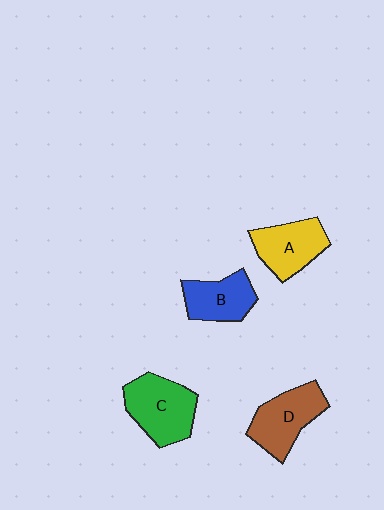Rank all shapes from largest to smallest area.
From largest to smallest: C (green), D (brown), A (yellow), B (blue).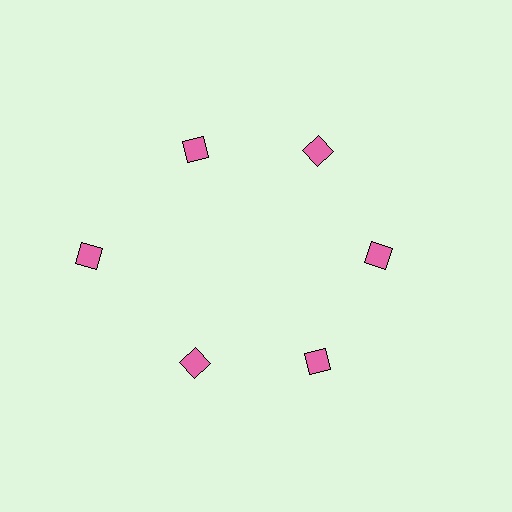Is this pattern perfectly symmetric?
No. The 6 pink diamonds are arranged in a ring, but one element near the 9 o'clock position is pushed outward from the center, breaking the 6-fold rotational symmetry.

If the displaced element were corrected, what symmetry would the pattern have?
It would have 6-fold rotational symmetry — the pattern would map onto itself every 60 degrees.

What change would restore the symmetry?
The symmetry would be restored by moving it inward, back onto the ring so that all 6 diamonds sit at equal angles and equal distance from the center.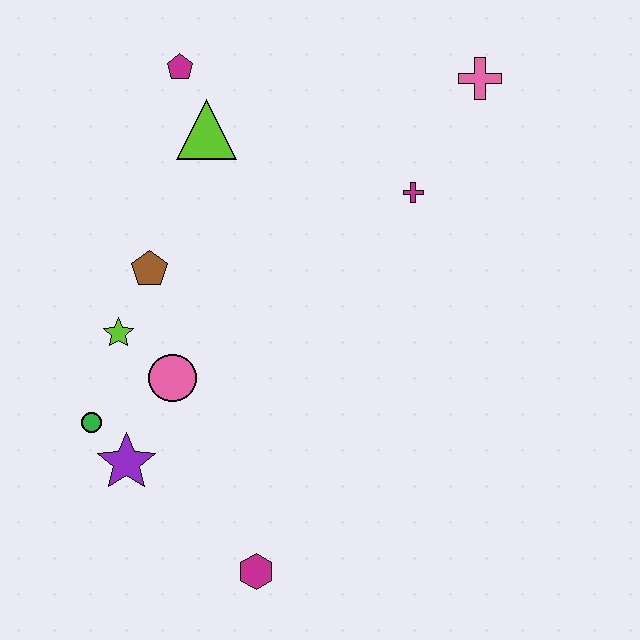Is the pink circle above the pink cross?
No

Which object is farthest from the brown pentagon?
The pink cross is farthest from the brown pentagon.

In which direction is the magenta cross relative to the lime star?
The magenta cross is to the right of the lime star.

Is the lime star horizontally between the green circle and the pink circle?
Yes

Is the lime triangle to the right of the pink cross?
No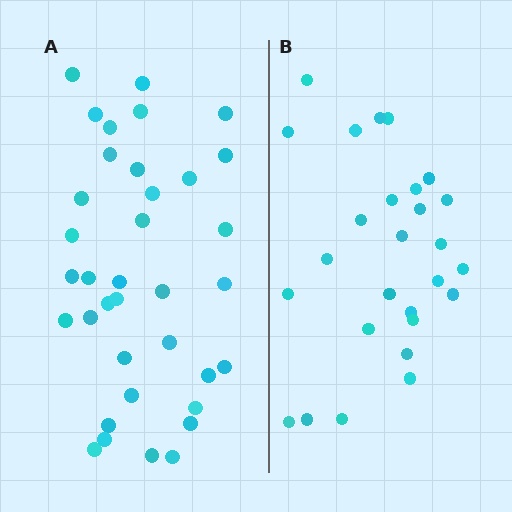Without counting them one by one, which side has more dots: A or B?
Region A (the left region) has more dots.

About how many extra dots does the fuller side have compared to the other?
Region A has roughly 8 or so more dots than region B.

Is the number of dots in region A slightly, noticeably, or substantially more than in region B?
Region A has noticeably more, but not dramatically so. The ratio is roughly 1.3 to 1.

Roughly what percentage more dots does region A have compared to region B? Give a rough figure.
About 35% more.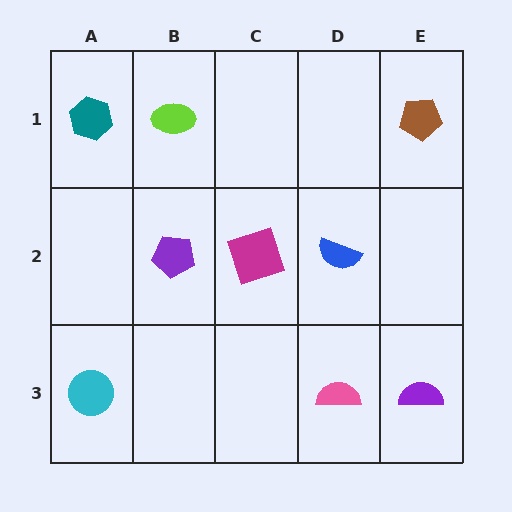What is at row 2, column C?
A magenta square.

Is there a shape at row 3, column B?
No, that cell is empty.